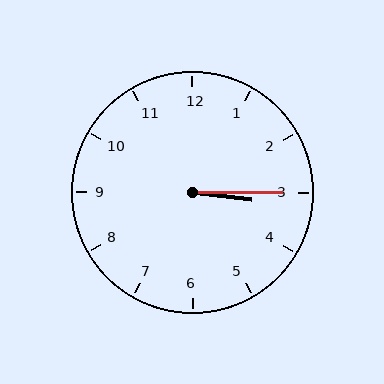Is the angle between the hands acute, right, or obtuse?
It is acute.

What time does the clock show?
3:15.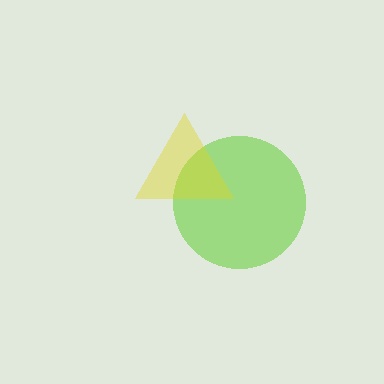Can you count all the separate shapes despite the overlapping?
Yes, there are 2 separate shapes.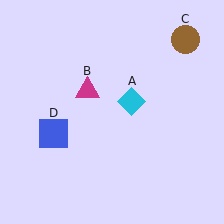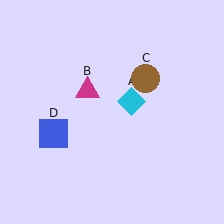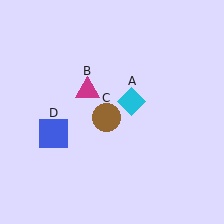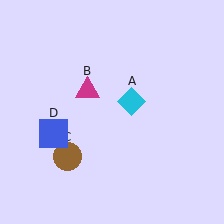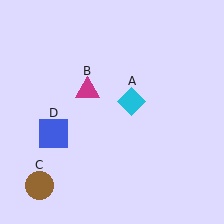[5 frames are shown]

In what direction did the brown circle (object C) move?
The brown circle (object C) moved down and to the left.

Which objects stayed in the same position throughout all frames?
Cyan diamond (object A) and magenta triangle (object B) and blue square (object D) remained stationary.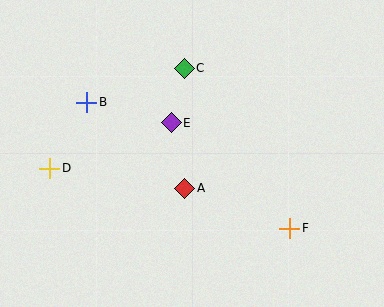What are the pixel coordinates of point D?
Point D is at (50, 168).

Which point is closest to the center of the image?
Point A at (185, 188) is closest to the center.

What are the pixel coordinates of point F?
Point F is at (290, 228).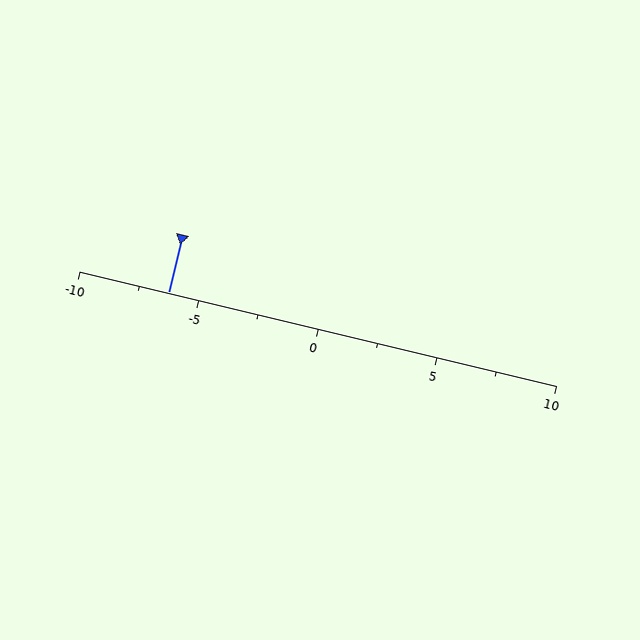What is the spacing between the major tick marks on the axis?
The major ticks are spaced 5 apart.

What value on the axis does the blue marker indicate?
The marker indicates approximately -6.2.